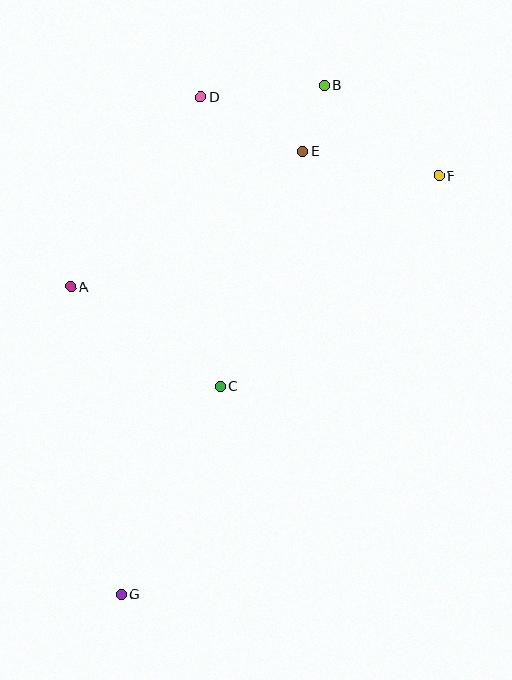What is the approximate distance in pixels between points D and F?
The distance between D and F is approximately 250 pixels.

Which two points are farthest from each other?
Points B and G are farthest from each other.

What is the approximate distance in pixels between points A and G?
The distance between A and G is approximately 312 pixels.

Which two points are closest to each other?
Points B and E are closest to each other.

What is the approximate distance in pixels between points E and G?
The distance between E and G is approximately 479 pixels.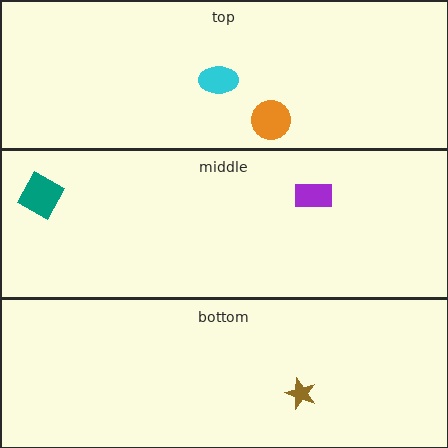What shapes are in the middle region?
The teal diamond, the purple rectangle.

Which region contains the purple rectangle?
The middle region.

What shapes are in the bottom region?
The brown star.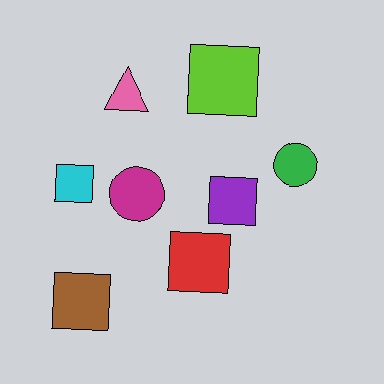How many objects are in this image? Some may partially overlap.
There are 8 objects.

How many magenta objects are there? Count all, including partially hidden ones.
There is 1 magenta object.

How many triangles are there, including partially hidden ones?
There is 1 triangle.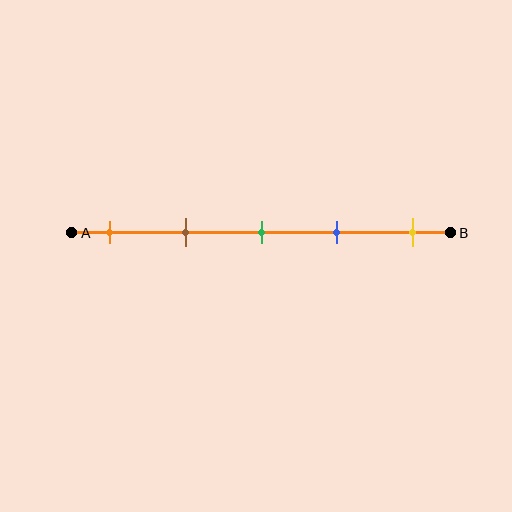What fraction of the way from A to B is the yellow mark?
The yellow mark is approximately 90% (0.9) of the way from A to B.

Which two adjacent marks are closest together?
The green and blue marks are the closest adjacent pair.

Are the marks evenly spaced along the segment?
Yes, the marks are approximately evenly spaced.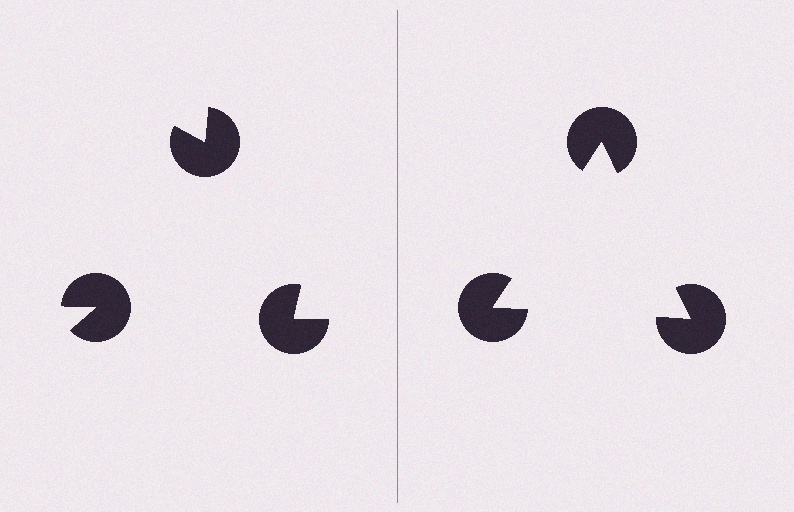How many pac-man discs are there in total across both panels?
6 — 3 on each side.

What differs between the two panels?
The pac-man discs are positioned identically on both sides; only the wedge orientations differ. On the right they align to a triangle; on the left they are misaligned.